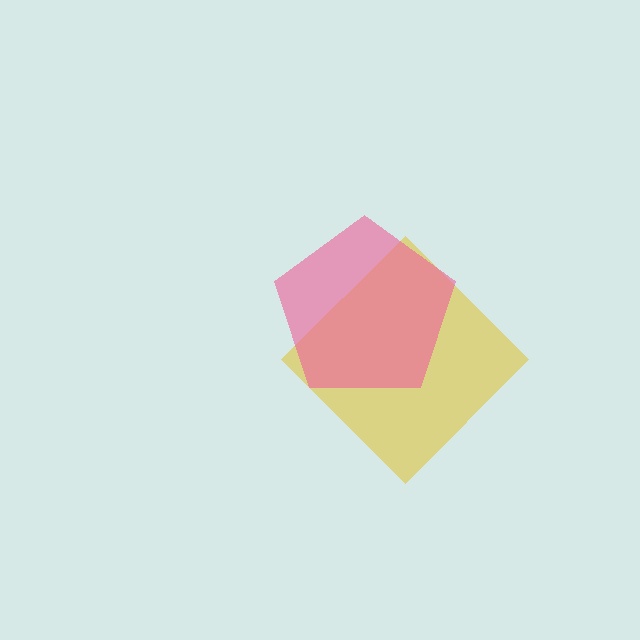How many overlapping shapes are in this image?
There are 2 overlapping shapes in the image.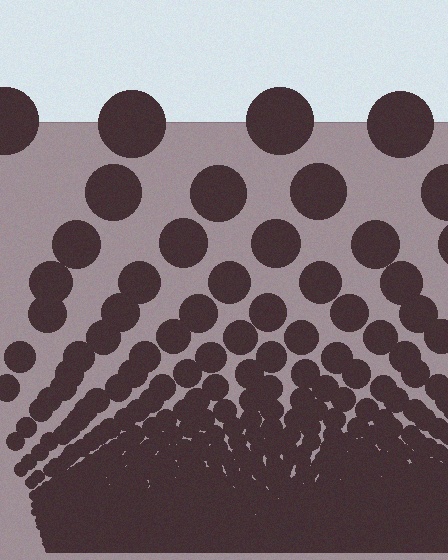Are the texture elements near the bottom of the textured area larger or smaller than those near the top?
Smaller. The gradient is inverted — elements near the bottom are smaller and denser.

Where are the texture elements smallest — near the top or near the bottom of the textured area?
Near the bottom.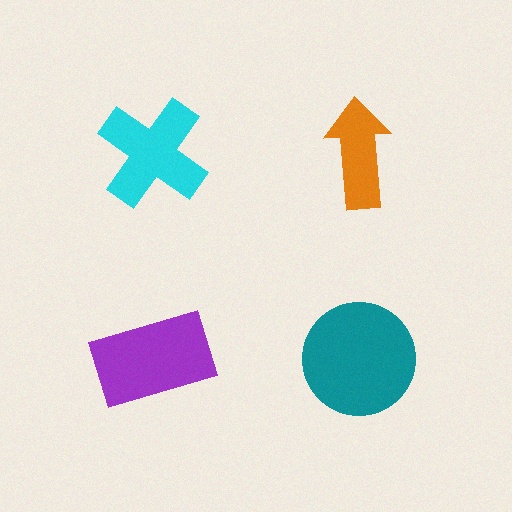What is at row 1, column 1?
A cyan cross.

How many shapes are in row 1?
2 shapes.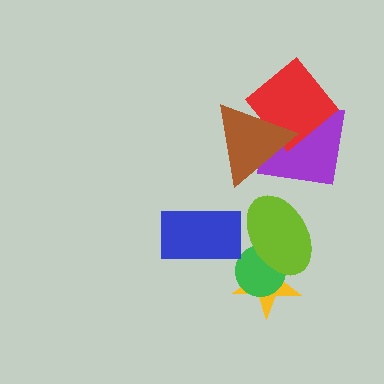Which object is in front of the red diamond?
The brown triangle is in front of the red diamond.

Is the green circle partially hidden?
Yes, it is partially covered by another shape.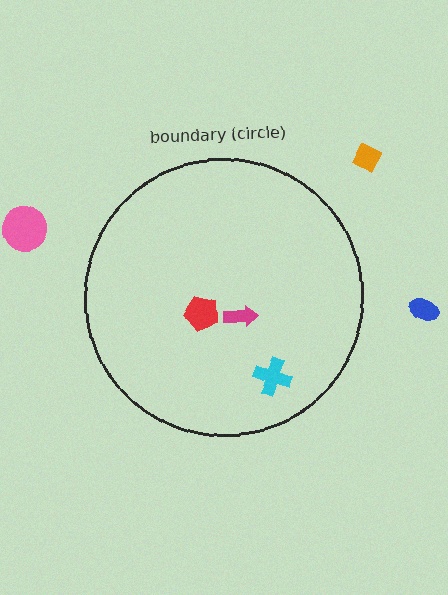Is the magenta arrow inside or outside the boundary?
Inside.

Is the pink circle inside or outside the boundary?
Outside.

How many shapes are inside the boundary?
3 inside, 3 outside.